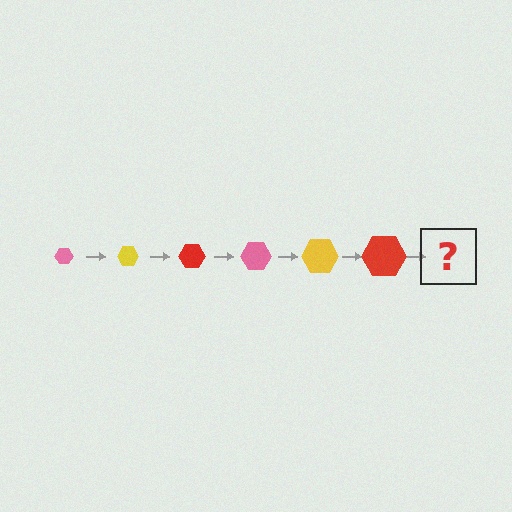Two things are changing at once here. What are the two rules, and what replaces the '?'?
The two rules are that the hexagon grows larger each step and the color cycles through pink, yellow, and red. The '?' should be a pink hexagon, larger than the previous one.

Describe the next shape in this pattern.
It should be a pink hexagon, larger than the previous one.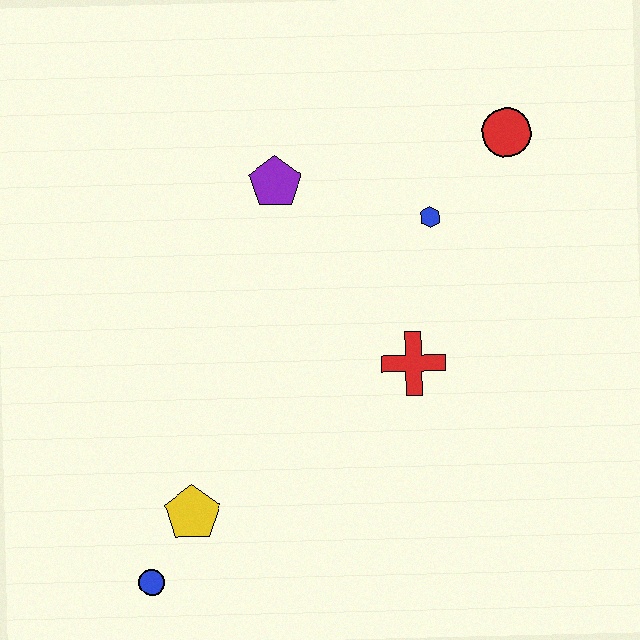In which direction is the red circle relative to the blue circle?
The red circle is above the blue circle.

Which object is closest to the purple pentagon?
The blue hexagon is closest to the purple pentagon.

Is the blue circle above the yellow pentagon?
No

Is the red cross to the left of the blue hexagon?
Yes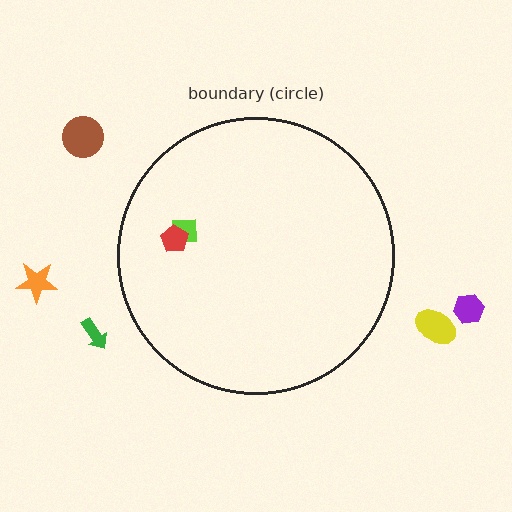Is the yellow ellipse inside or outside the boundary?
Outside.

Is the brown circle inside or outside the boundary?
Outside.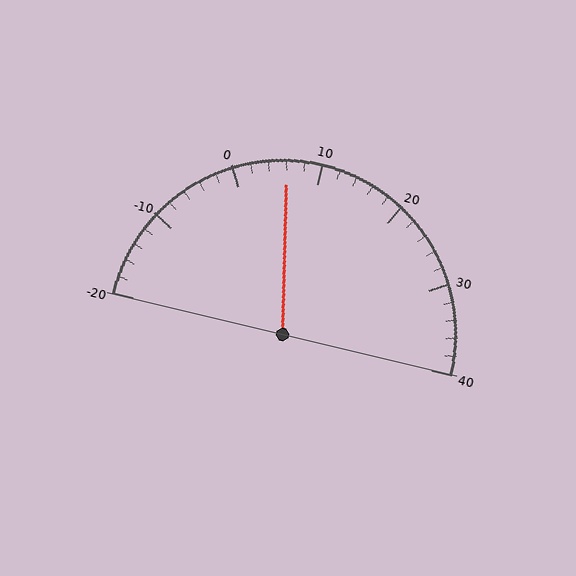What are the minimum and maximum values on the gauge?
The gauge ranges from -20 to 40.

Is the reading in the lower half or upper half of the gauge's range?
The reading is in the lower half of the range (-20 to 40).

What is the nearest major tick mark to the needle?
The nearest major tick mark is 10.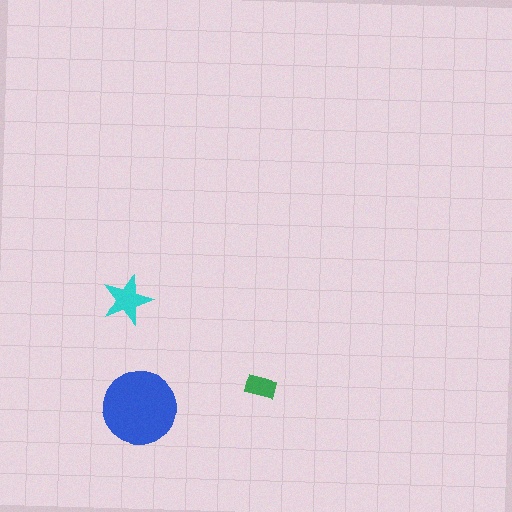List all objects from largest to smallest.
The blue circle, the cyan star, the green rectangle.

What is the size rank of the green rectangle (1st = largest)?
3rd.